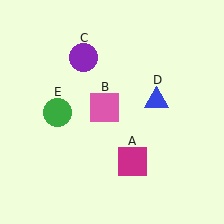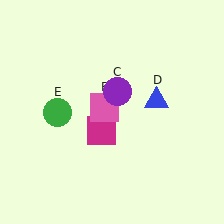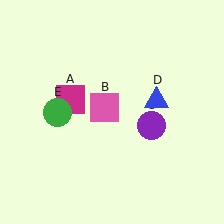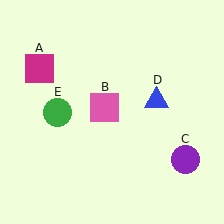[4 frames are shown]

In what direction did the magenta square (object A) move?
The magenta square (object A) moved up and to the left.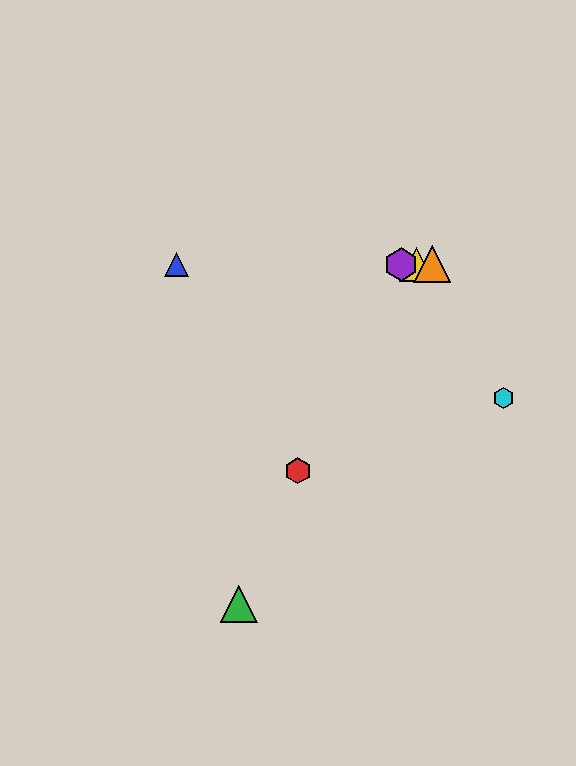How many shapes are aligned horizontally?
4 shapes (the blue triangle, the yellow triangle, the purple hexagon, the orange triangle) are aligned horizontally.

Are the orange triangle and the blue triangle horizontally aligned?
Yes, both are at y≈264.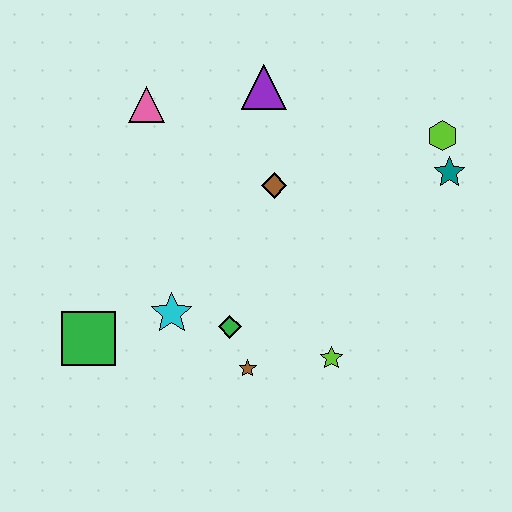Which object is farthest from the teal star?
The green square is farthest from the teal star.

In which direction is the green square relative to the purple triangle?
The green square is below the purple triangle.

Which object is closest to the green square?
The cyan star is closest to the green square.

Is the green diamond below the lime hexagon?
Yes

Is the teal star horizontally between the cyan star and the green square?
No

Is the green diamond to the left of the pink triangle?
No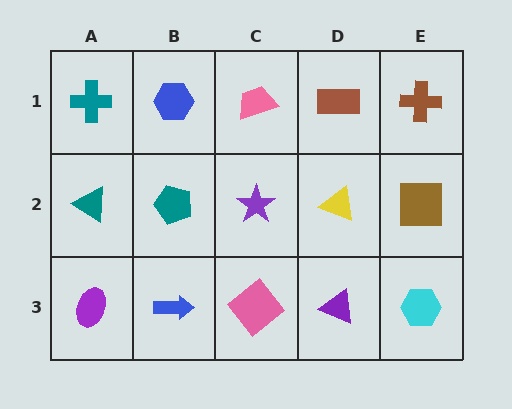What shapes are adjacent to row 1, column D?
A yellow triangle (row 2, column D), a pink trapezoid (row 1, column C), a brown cross (row 1, column E).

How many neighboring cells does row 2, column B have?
4.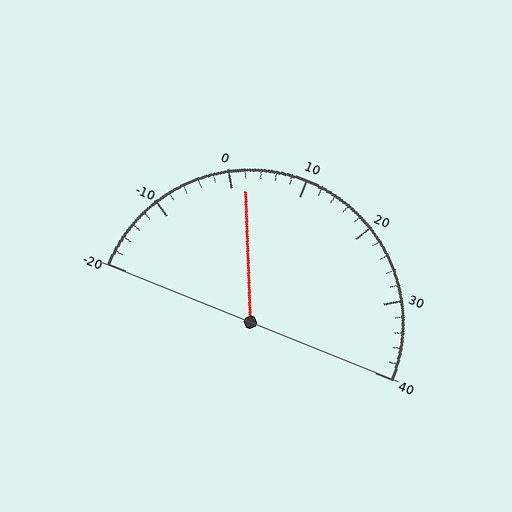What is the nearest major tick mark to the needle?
The nearest major tick mark is 0.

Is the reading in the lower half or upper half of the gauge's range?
The reading is in the lower half of the range (-20 to 40).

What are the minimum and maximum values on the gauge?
The gauge ranges from -20 to 40.